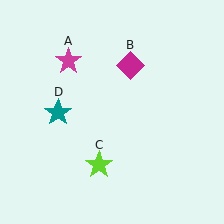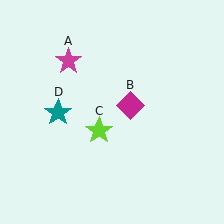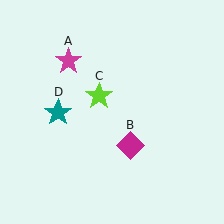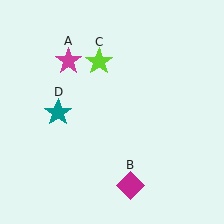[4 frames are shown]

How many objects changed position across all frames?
2 objects changed position: magenta diamond (object B), lime star (object C).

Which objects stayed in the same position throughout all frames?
Magenta star (object A) and teal star (object D) remained stationary.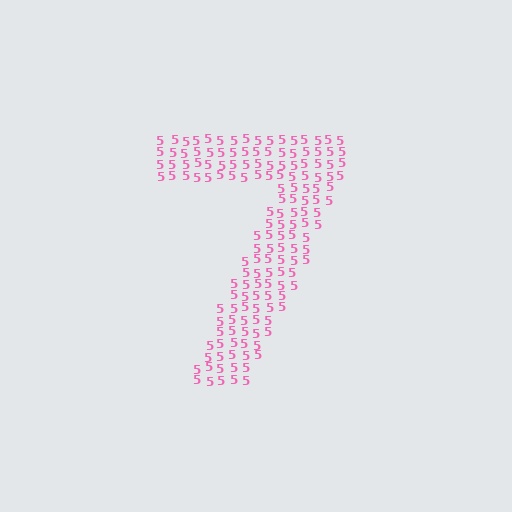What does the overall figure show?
The overall figure shows the digit 7.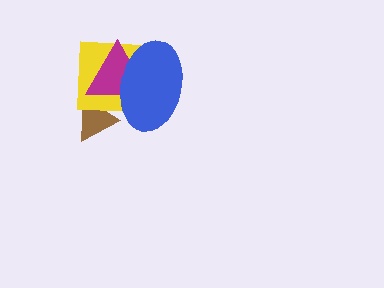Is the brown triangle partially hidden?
Yes, it is partially covered by another shape.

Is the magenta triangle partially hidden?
Yes, it is partially covered by another shape.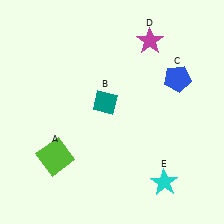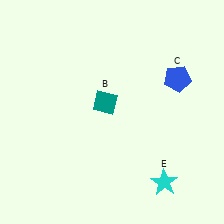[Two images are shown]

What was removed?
The lime square (A), the magenta star (D) were removed in Image 2.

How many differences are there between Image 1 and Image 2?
There are 2 differences between the two images.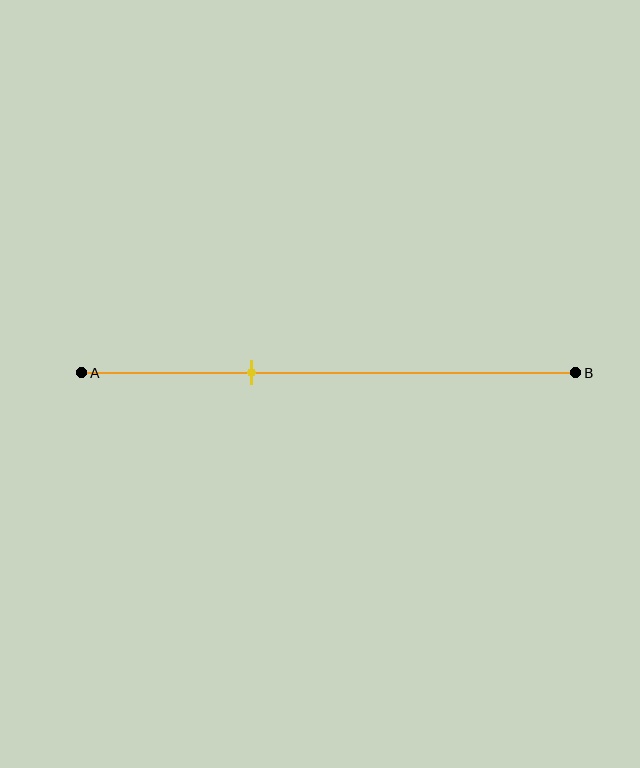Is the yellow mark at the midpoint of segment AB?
No, the mark is at about 35% from A, not at the 50% midpoint.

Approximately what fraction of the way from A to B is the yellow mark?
The yellow mark is approximately 35% of the way from A to B.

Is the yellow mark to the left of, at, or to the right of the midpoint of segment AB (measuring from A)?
The yellow mark is to the left of the midpoint of segment AB.